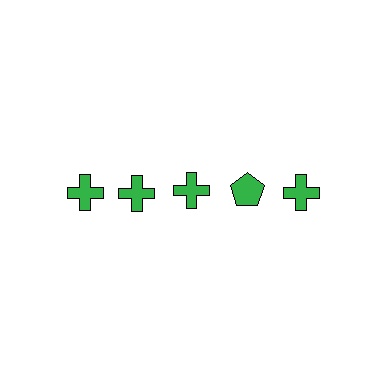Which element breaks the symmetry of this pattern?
The green pentagon in the top row, second from right column breaks the symmetry. All other shapes are green crosses.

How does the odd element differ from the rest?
It has a different shape: pentagon instead of cross.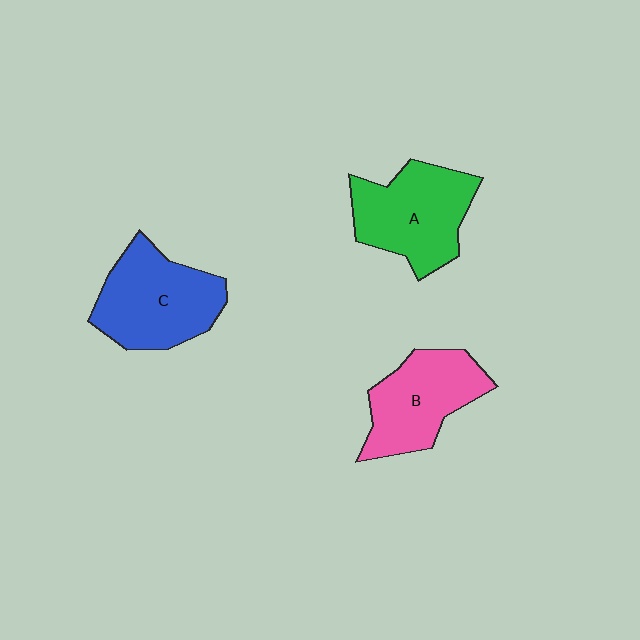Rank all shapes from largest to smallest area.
From largest to smallest: C (blue), A (green), B (pink).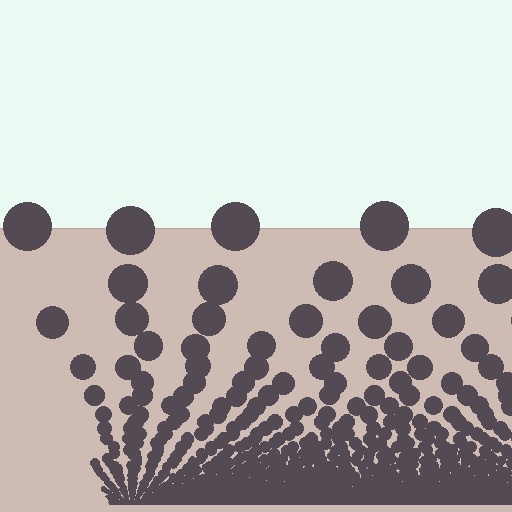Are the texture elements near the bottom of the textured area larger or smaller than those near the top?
Smaller. The gradient is inverted — elements near the bottom are smaller and denser.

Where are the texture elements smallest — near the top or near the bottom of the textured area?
Near the bottom.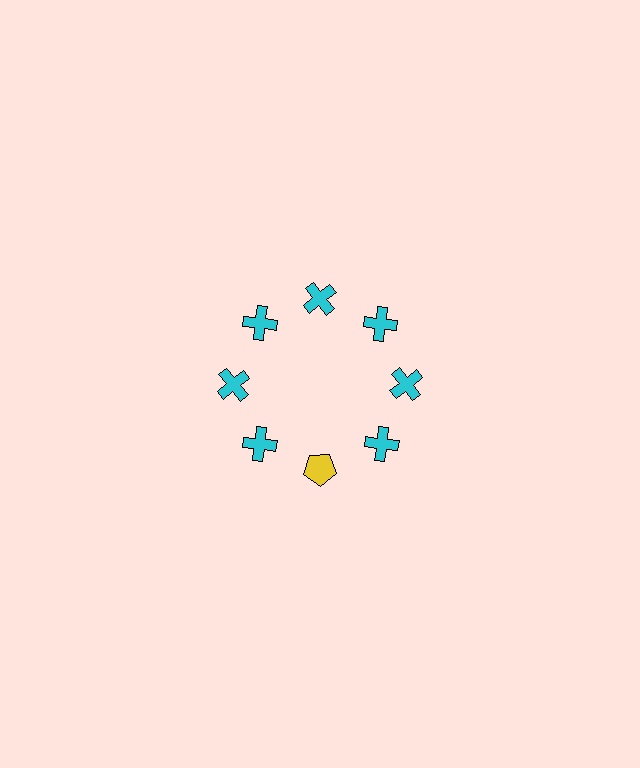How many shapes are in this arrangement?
There are 8 shapes arranged in a ring pattern.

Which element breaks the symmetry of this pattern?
The yellow pentagon at roughly the 6 o'clock position breaks the symmetry. All other shapes are cyan crosses.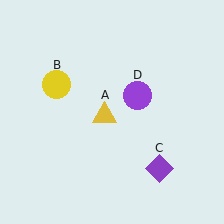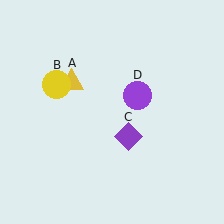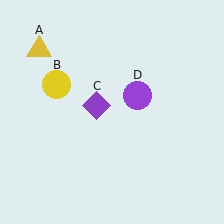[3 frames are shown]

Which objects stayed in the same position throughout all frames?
Yellow circle (object B) and purple circle (object D) remained stationary.